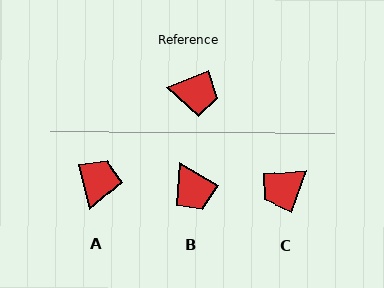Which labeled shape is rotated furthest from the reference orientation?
C, about 132 degrees away.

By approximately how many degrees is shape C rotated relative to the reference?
Approximately 132 degrees clockwise.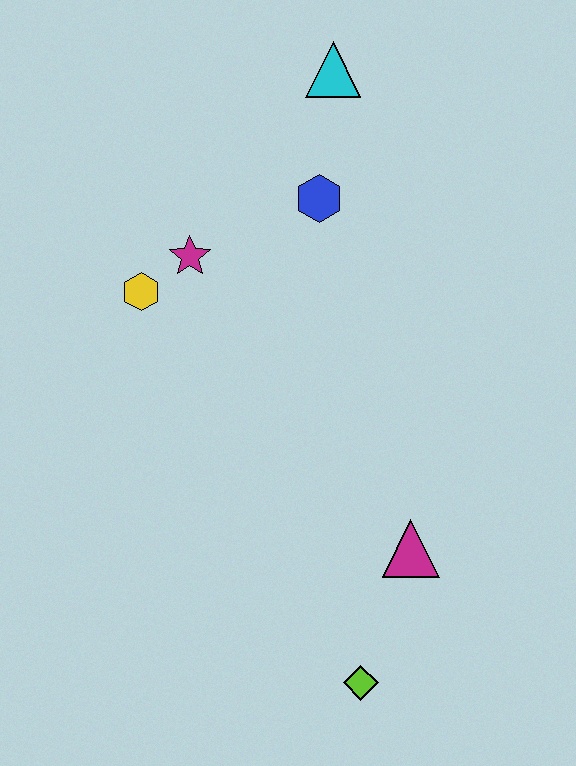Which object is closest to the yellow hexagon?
The magenta star is closest to the yellow hexagon.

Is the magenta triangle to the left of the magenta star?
No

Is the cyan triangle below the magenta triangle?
No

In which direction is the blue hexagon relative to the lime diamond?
The blue hexagon is above the lime diamond.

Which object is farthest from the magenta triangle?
The cyan triangle is farthest from the magenta triangle.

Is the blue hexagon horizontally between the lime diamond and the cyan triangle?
No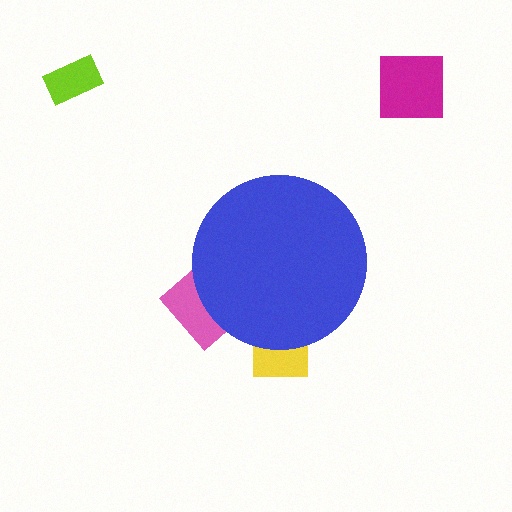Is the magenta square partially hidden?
No, the magenta square is fully visible.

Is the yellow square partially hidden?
Yes, the yellow square is partially hidden behind the blue circle.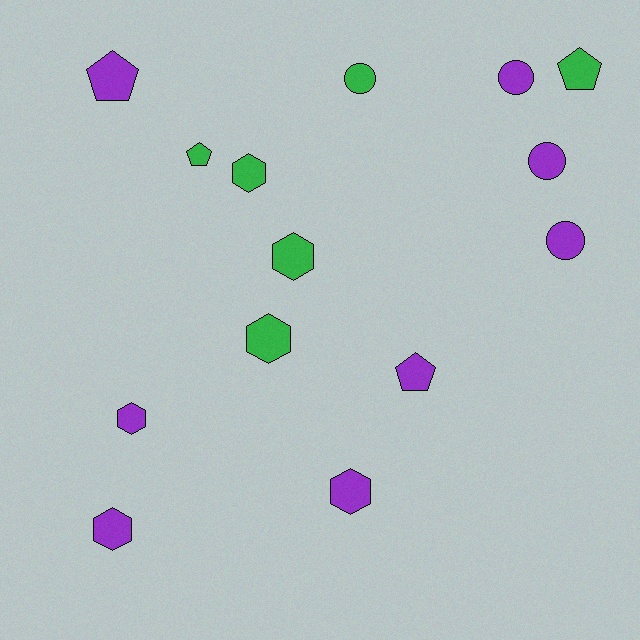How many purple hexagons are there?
There are 3 purple hexagons.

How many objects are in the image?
There are 14 objects.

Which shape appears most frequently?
Hexagon, with 6 objects.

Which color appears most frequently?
Purple, with 8 objects.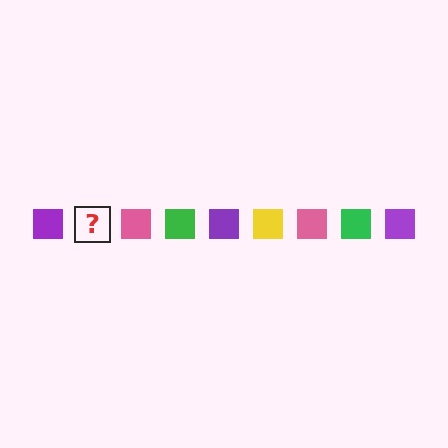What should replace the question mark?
The question mark should be replaced with a yellow square.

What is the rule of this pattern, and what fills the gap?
The rule is that the pattern cycles through purple, yellow, pink, green squares. The gap should be filled with a yellow square.